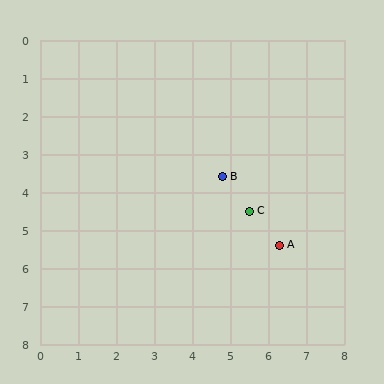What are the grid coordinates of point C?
Point C is at approximately (5.5, 4.5).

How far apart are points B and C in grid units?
Points B and C are about 1.1 grid units apart.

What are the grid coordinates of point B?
Point B is at approximately (4.8, 3.6).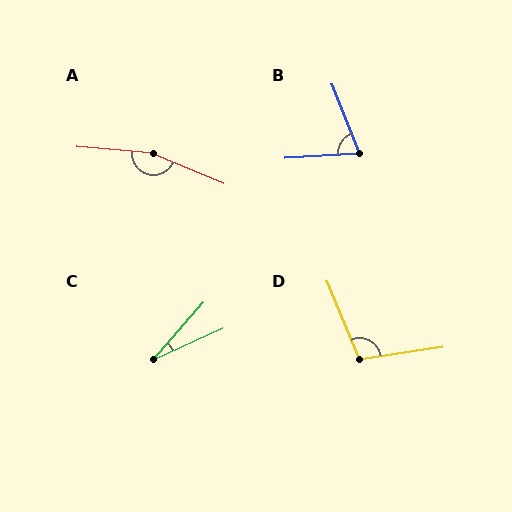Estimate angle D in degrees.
Approximately 104 degrees.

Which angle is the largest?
A, at approximately 162 degrees.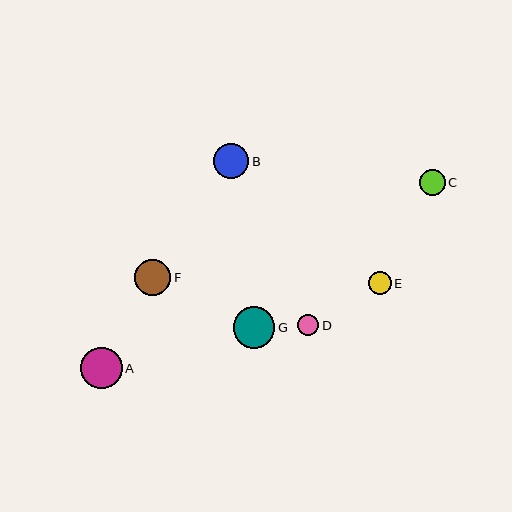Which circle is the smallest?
Circle D is the smallest with a size of approximately 21 pixels.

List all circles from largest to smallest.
From largest to smallest: A, G, F, B, C, E, D.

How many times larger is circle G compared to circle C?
Circle G is approximately 1.6 times the size of circle C.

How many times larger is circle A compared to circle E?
Circle A is approximately 1.8 times the size of circle E.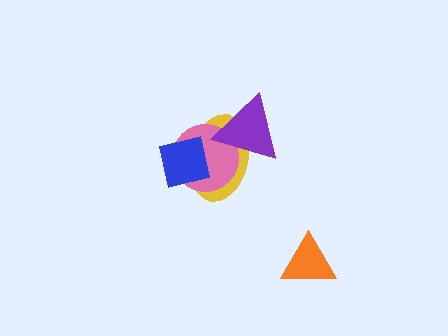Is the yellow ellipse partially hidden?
Yes, it is partially covered by another shape.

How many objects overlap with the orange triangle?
0 objects overlap with the orange triangle.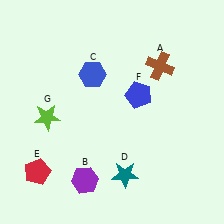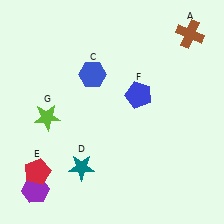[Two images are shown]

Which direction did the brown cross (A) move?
The brown cross (A) moved up.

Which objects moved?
The objects that moved are: the brown cross (A), the purple hexagon (B), the teal star (D).